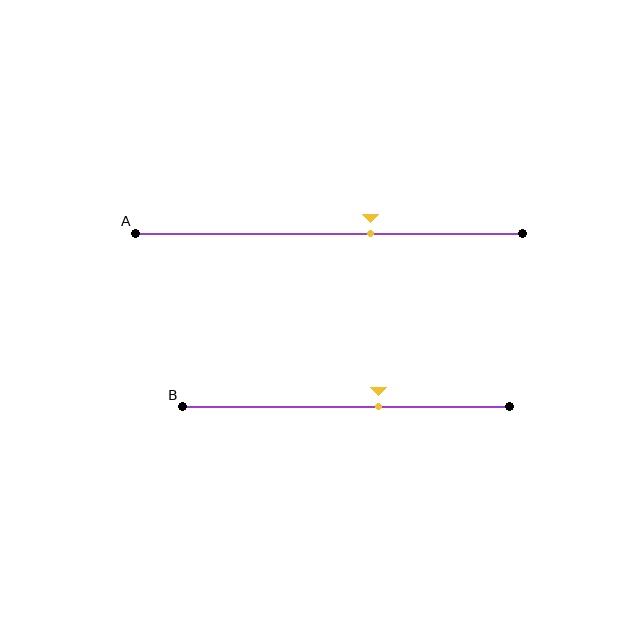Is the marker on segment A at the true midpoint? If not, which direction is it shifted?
No, the marker on segment A is shifted to the right by about 11% of the segment length.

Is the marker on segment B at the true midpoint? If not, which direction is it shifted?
No, the marker on segment B is shifted to the right by about 10% of the segment length.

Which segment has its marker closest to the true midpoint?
Segment B has its marker closest to the true midpoint.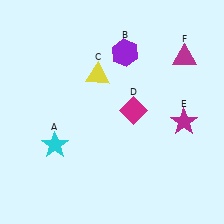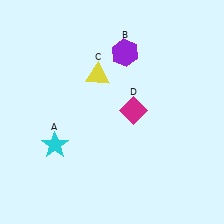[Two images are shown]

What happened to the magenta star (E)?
The magenta star (E) was removed in Image 2. It was in the bottom-right area of Image 1.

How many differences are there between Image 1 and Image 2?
There are 2 differences between the two images.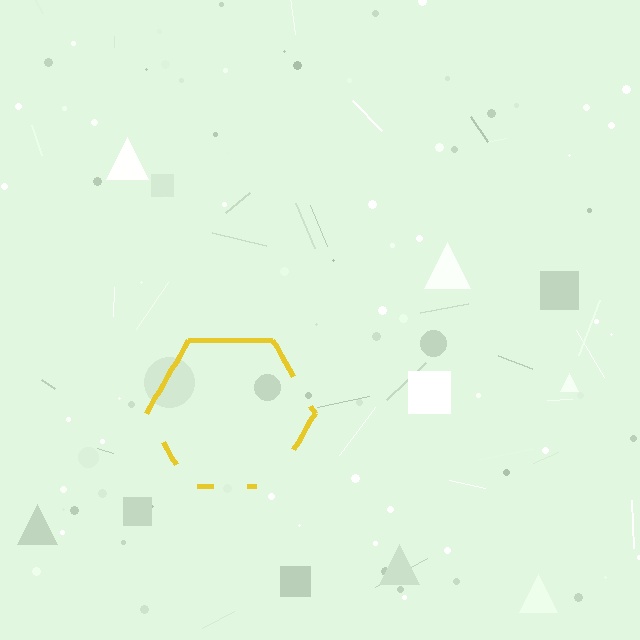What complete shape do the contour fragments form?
The contour fragments form a hexagon.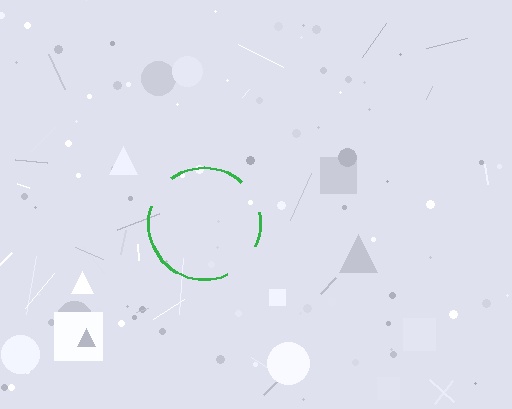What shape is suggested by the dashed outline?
The dashed outline suggests a circle.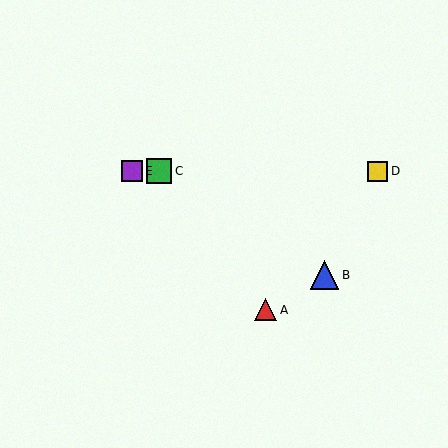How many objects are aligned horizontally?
3 objects (C, D, E) are aligned horizontally.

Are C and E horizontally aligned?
Yes, both are at y≈171.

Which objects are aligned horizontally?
Objects C, D, E are aligned horizontally.